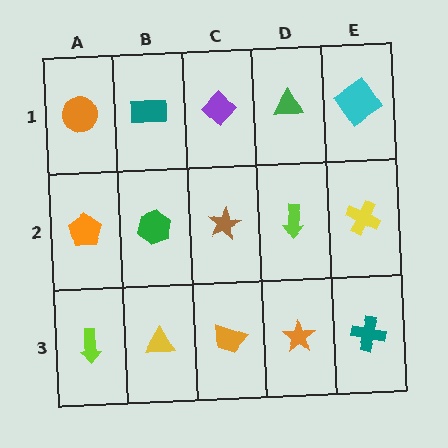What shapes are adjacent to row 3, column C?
A brown star (row 2, column C), a yellow triangle (row 3, column B), an orange star (row 3, column D).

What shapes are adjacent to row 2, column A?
An orange circle (row 1, column A), a lime arrow (row 3, column A), a green hexagon (row 2, column B).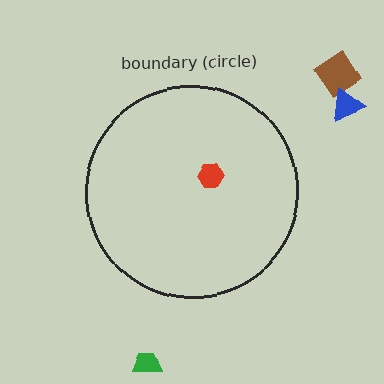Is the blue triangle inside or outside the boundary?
Outside.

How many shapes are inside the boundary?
1 inside, 3 outside.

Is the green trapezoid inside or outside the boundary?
Outside.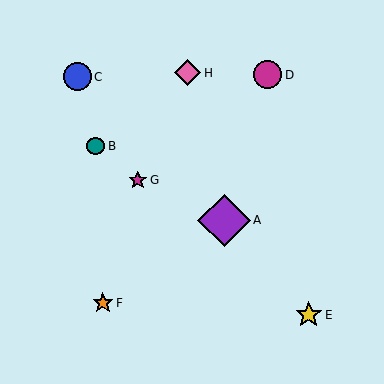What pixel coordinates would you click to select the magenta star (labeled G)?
Click at (138, 180) to select the magenta star G.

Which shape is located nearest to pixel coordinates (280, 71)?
The magenta circle (labeled D) at (268, 75) is nearest to that location.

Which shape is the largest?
The purple diamond (labeled A) is the largest.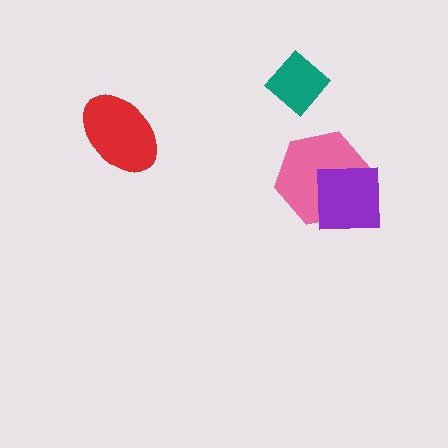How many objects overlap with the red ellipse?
0 objects overlap with the red ellipse.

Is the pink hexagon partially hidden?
Yes, it is partially covered by another shape.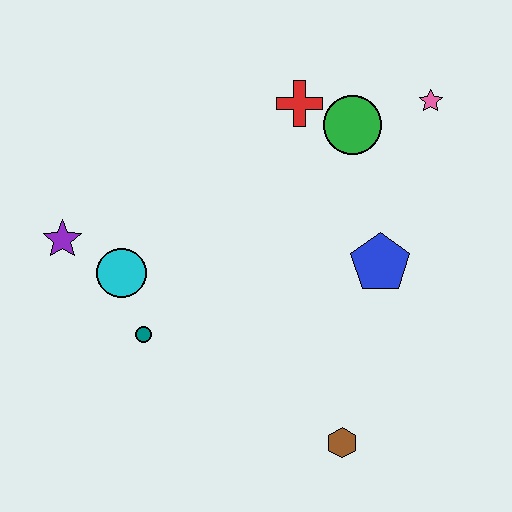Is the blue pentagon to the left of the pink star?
Yes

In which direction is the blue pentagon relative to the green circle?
The blue pentagon is below the green circle.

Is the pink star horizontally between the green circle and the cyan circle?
No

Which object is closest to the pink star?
The green circle is closest to the pink star.